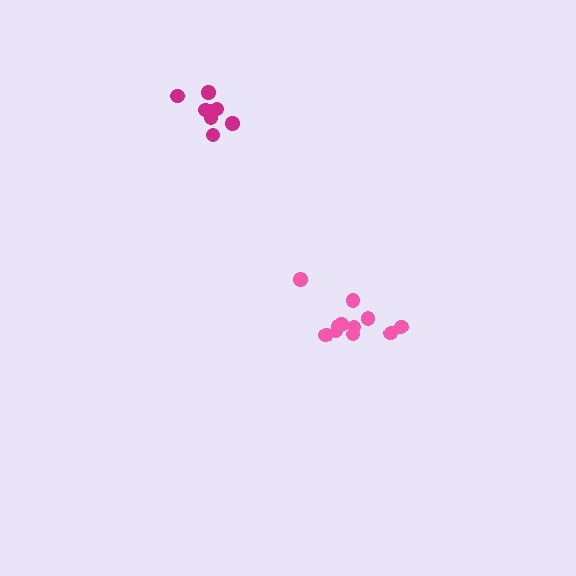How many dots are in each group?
Group 1: 8 dots, Group 2: 11 dots (19 total).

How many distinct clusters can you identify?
There are 2 distinct clusters.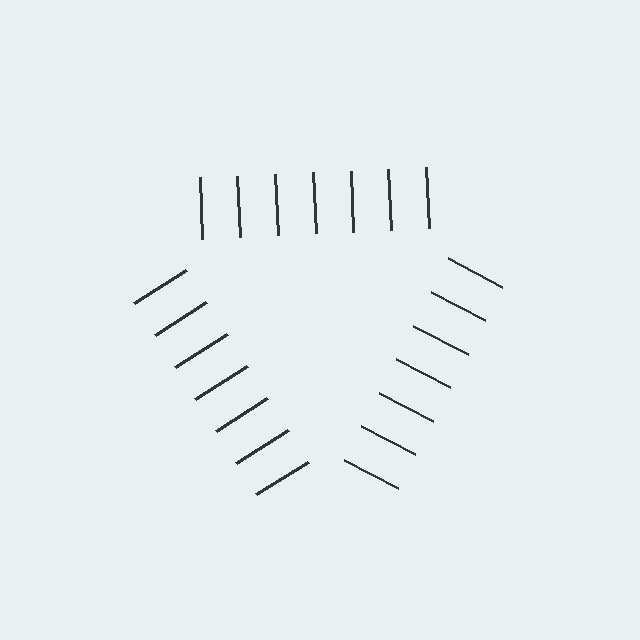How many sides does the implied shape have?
3 sides — the line-ends trace a triangle.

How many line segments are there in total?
21 — 7 along each of the 3 edges.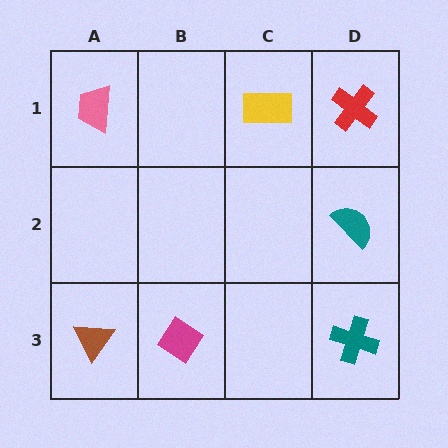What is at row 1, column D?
A red cross.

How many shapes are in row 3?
3 shapes.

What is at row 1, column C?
A yellow rectangle.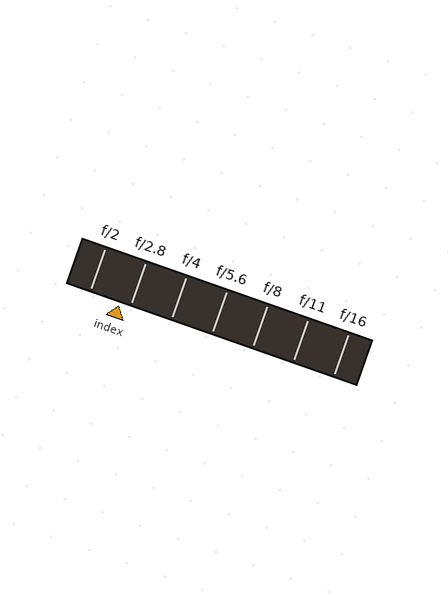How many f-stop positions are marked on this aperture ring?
There are 7 f-stop positions marked.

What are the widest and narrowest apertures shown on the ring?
The widest aperture shown is f/2 and the narrowest is f/16.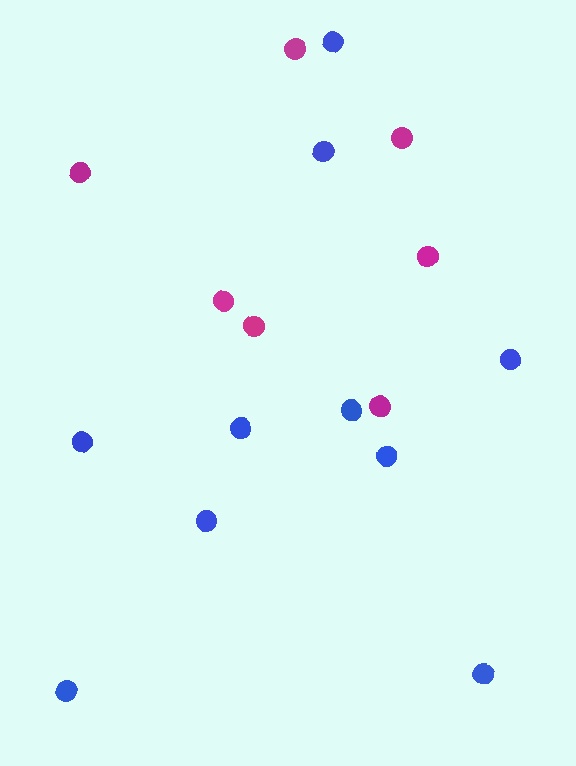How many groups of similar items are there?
There are 2 groups: one group of magenta circles (7) and one group of blue circles (10).